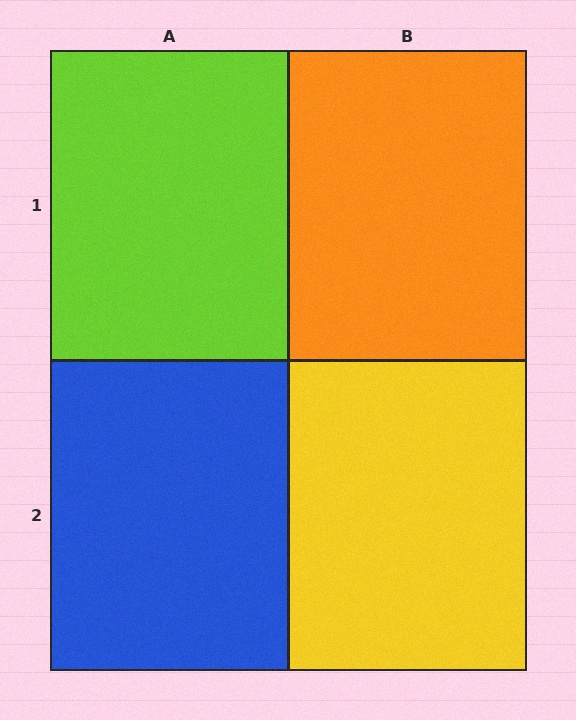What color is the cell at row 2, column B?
Yellow.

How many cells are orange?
1 cell is orange.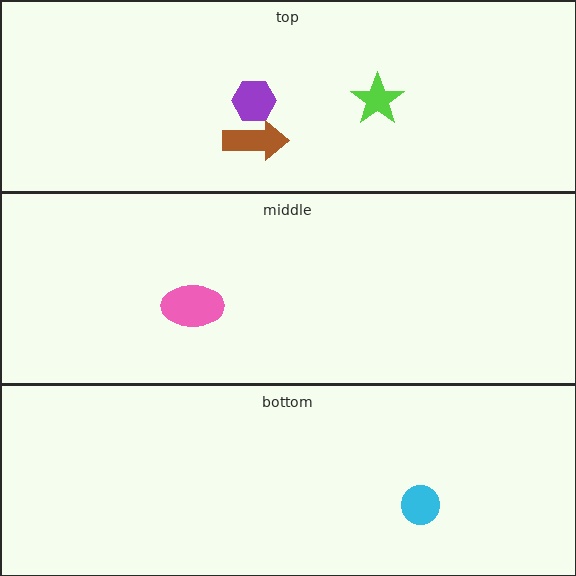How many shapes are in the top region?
3.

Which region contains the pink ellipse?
The middle region.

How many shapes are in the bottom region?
1.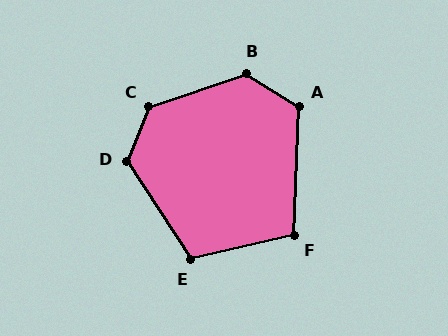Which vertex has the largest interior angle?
C, at approximately 130 degrees.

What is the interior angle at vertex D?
Approximately 126 degrees (obtuse).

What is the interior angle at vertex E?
Approximately 110 degrees (obtuse).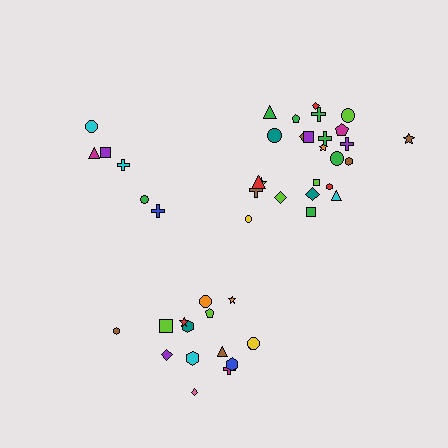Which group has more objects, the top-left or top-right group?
The top-right group.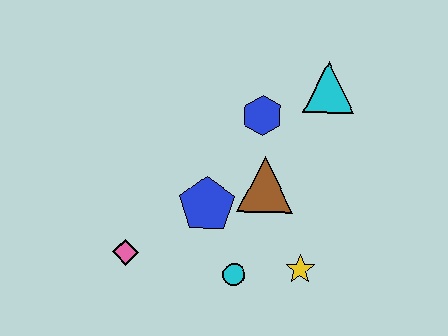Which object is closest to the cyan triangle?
The blue hexagon is closest to the cyan triangle.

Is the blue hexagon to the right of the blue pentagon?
Yes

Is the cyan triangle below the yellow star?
No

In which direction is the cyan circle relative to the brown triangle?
The cyan circle is below the brown triangle.